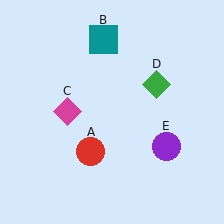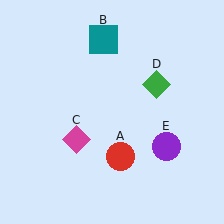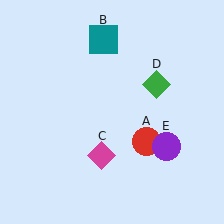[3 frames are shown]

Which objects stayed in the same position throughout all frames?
Teal square (object B) and green diamond (object D) and purple circle (object E) remained stationary.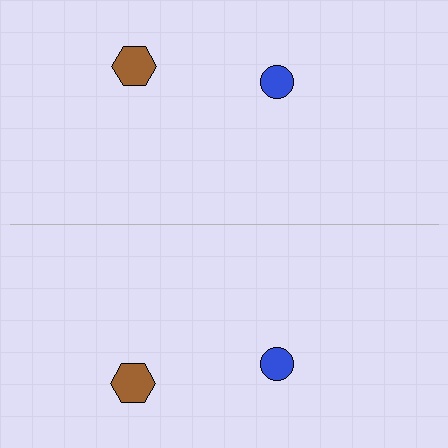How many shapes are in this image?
There are 4 shapes in this image.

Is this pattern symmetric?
Yes, this pattern has bilateral (reflection) symmetry.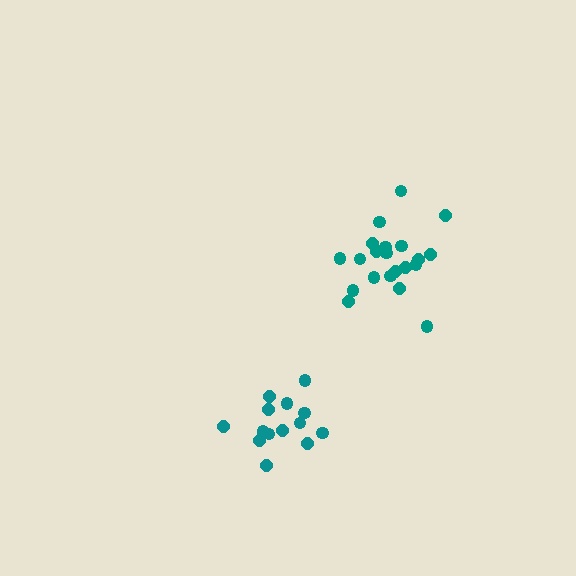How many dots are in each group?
Group 1: 21 dots, Group 2: 15 dots (36 total).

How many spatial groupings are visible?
There are 2 spatial groupings.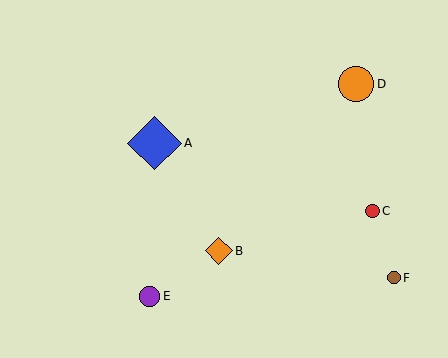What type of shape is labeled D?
Shape D is an orange circle.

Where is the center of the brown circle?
The center of the brown circle is at (394, 278).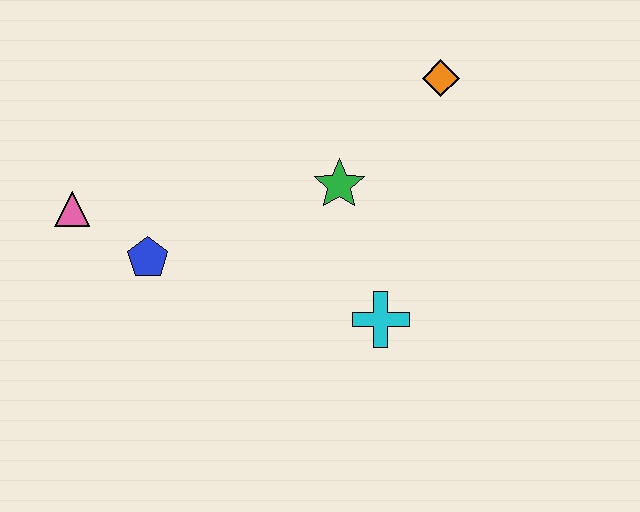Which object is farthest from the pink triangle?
The orange diamond is farthest from the pink triangle.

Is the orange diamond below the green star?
No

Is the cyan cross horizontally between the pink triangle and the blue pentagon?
No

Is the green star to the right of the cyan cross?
No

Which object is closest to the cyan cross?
The green star is closest to the cyan cross.